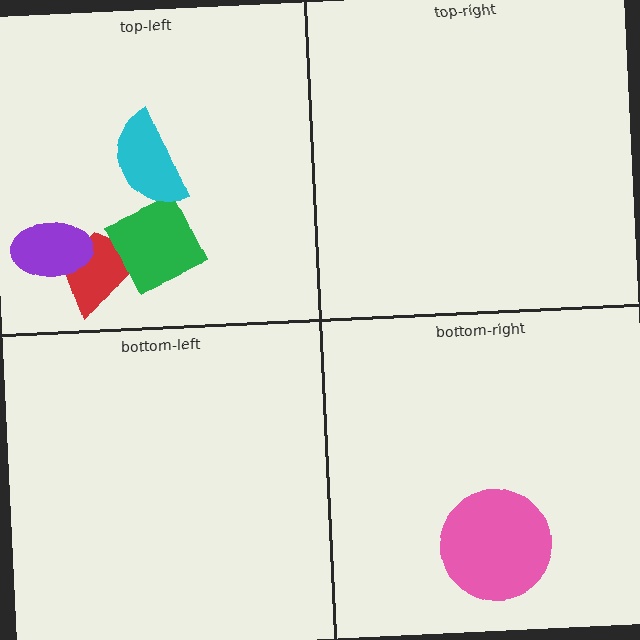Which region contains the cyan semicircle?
The top-left region.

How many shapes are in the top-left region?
4.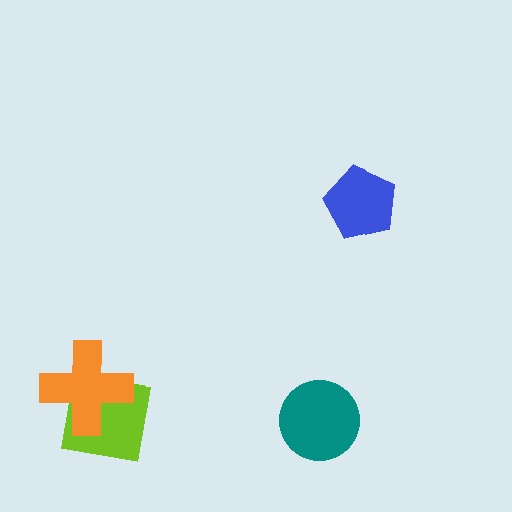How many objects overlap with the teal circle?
0 objects overlap with the teal circle.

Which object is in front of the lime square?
The orange cross is in front of the lime square.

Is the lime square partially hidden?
Yes, it is partially covered by another shape.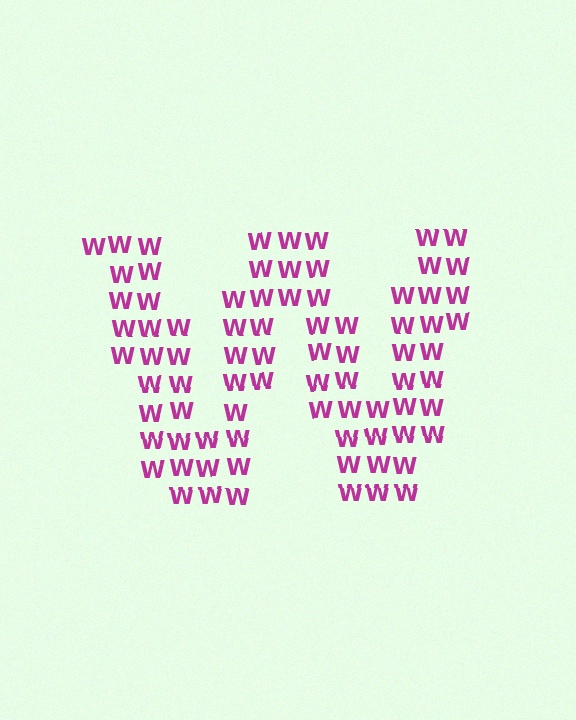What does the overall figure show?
The overall figure shows the letter W.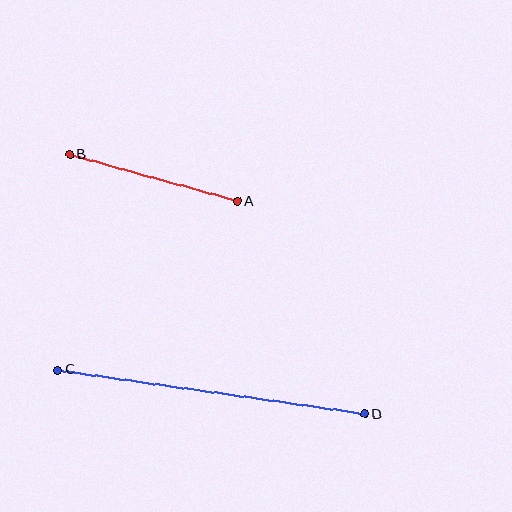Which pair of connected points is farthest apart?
Points C and D are farthest apart.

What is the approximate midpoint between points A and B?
The midpoint is at approximately (154, 178) pixels.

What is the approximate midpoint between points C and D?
The midpoint is at approximately (211, 392) pixels.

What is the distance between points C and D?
The distance is approximately 310 pixels.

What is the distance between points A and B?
The distance is approximately 174 pixels.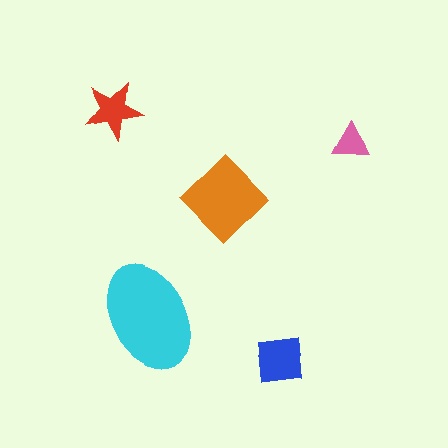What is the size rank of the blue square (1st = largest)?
3rd.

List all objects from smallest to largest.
The pink triangle, the red star, the blue square, the orange diamond, the cyan ellipse.